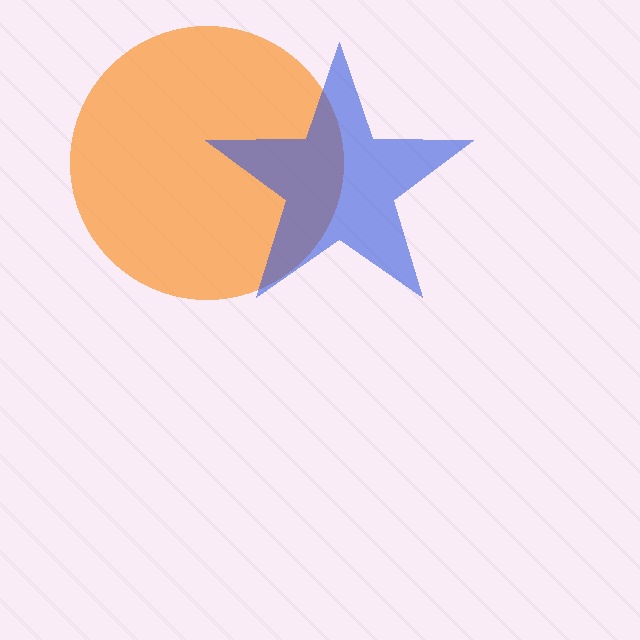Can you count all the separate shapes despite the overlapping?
Yes, there are 2 separate shapes.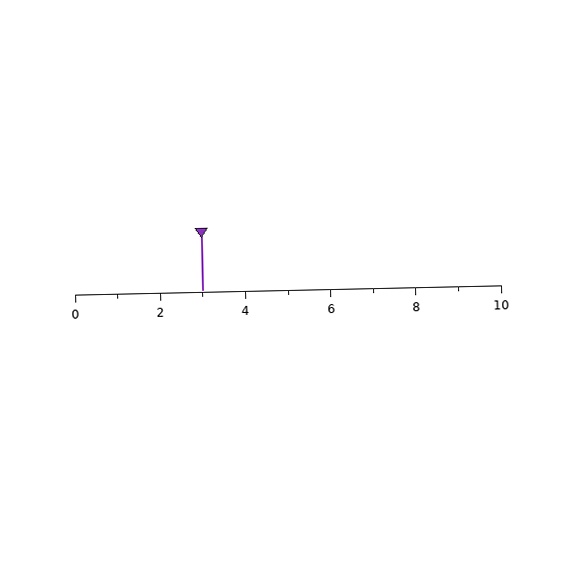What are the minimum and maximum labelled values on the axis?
The axis runs from 0 to 10.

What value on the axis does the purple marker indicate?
The marker indicates approximately 3.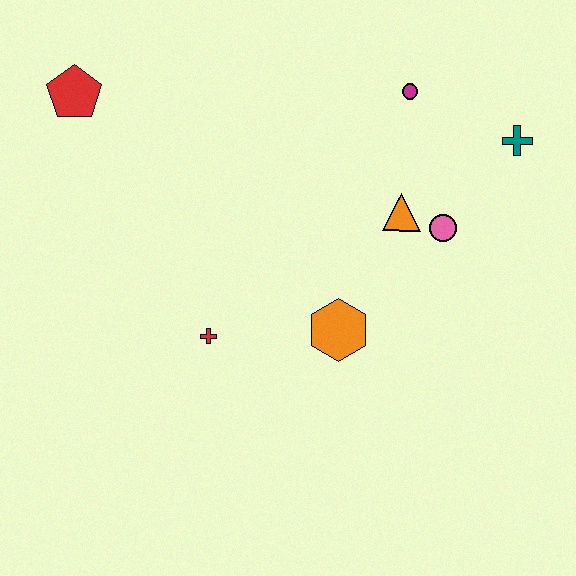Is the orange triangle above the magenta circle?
No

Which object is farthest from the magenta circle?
The red pentagon is farthest from the magenta circle.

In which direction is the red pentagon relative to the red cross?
The red pentagon is above the red cross.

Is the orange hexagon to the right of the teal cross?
No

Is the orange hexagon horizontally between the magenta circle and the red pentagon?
Yes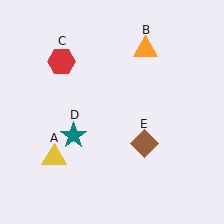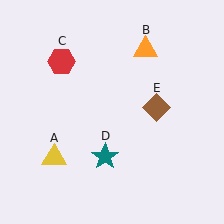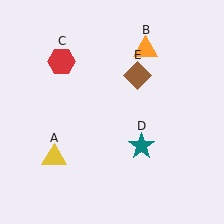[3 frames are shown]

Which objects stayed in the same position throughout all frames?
Yellow triangle (object A) and orange triangle (object B) and red hexagon (object C) remained stationary.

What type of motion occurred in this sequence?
The teal star (object D), brown diamond (object E) rotated counterclockwise around the center of the scene.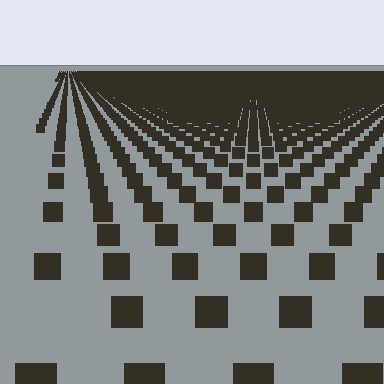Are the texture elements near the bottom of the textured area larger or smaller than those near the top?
Larger. Near the bottom, elements are closer to the viewer and appear at a bigger on-screen size.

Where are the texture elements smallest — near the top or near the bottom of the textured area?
Near the top.